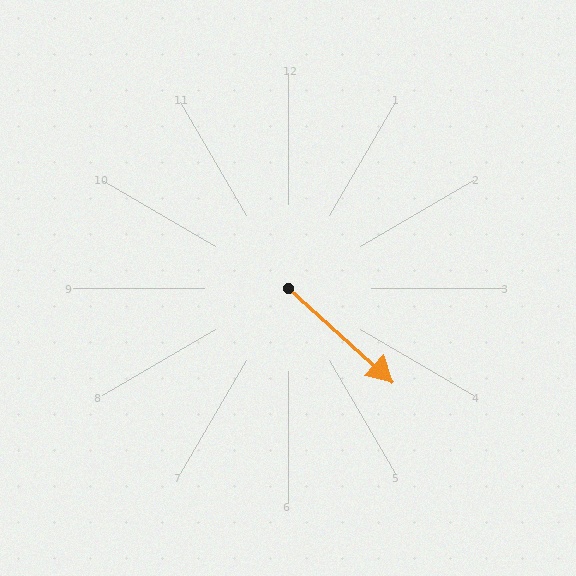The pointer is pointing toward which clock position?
Roughly 4 o'clock.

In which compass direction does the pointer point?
Southeast.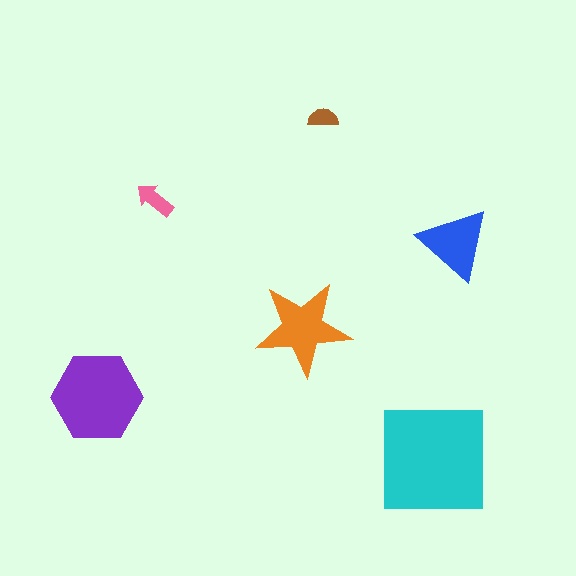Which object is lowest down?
The cyan square is bottommost.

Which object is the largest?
The cyan square.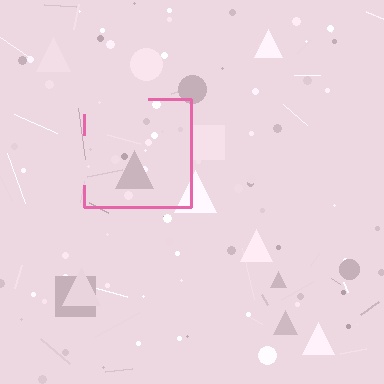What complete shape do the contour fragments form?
The contour fragments form a square.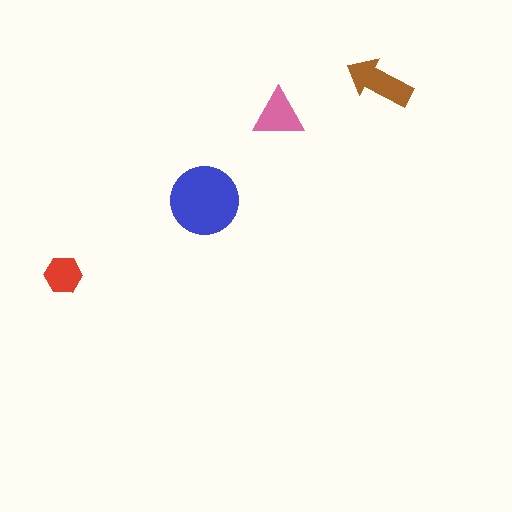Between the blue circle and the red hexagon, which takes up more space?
The blue circle.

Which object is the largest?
The blue circle.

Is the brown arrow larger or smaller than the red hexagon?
Larger.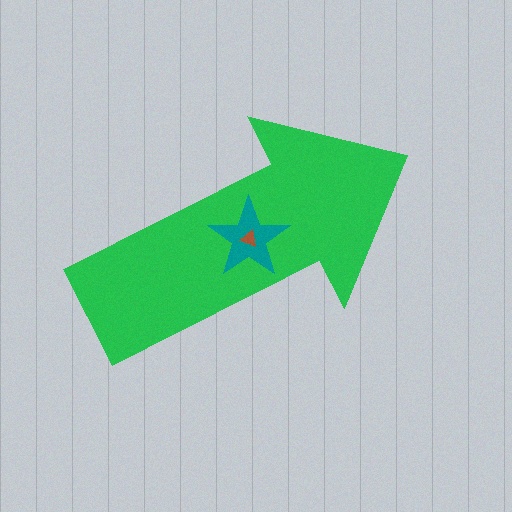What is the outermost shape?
The green arrow.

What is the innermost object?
The brown triangle.